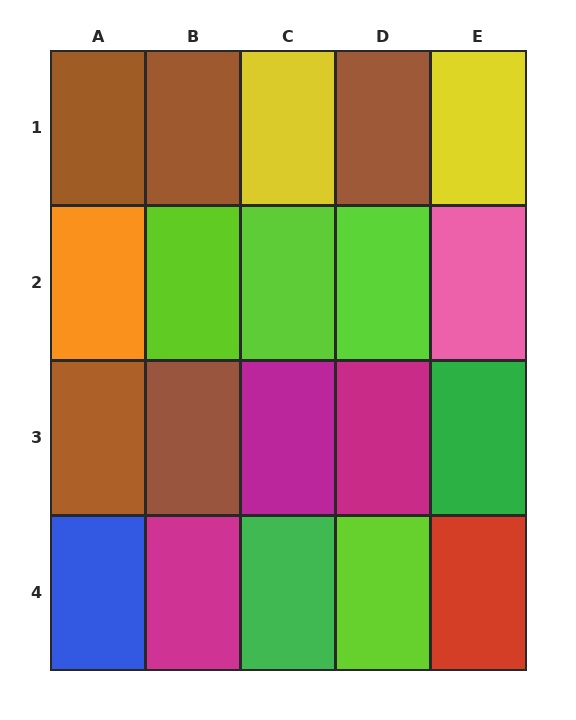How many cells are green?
2 cells are green.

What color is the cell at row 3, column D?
Magenta.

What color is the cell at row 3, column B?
Brown.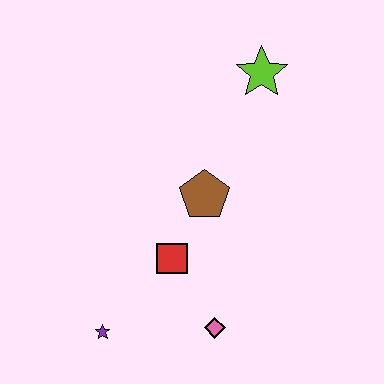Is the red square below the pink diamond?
No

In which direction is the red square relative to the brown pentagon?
The red square is below the brown pentagon.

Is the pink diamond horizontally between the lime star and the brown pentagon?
Yes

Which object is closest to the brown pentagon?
The red square is closest to the brown pentagon.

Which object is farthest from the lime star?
The purple star is farthest from the lime star.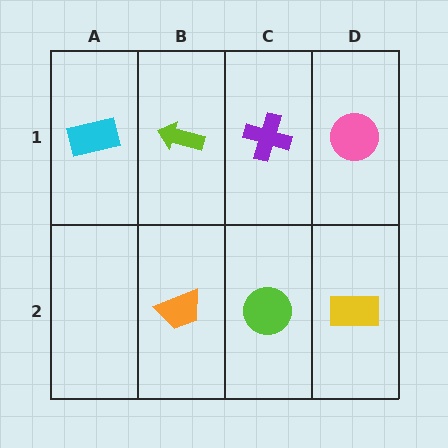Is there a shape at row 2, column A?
No, that cell is empty.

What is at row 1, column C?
A purple cross.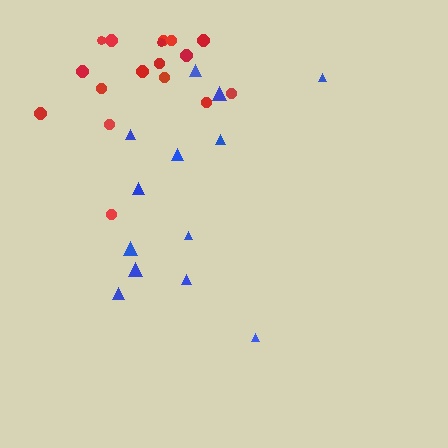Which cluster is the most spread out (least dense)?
Blue.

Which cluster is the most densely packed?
Red.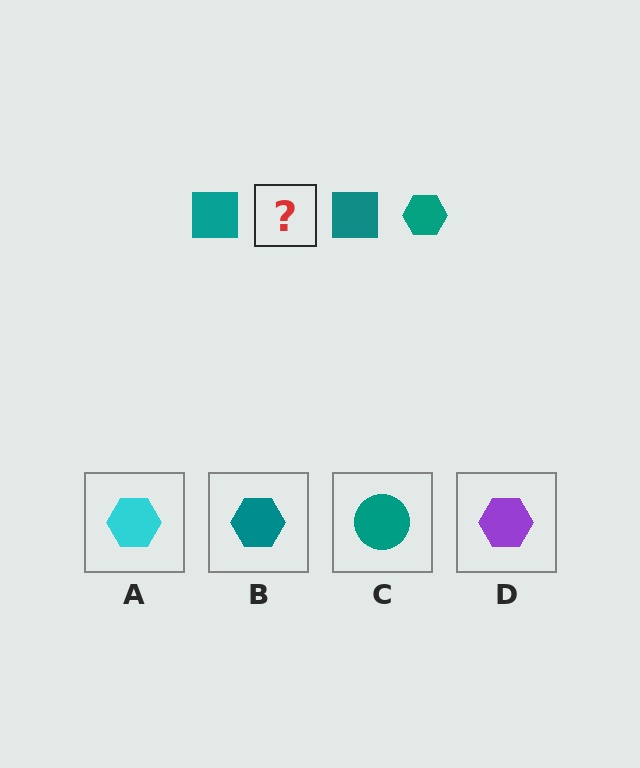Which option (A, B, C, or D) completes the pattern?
B.